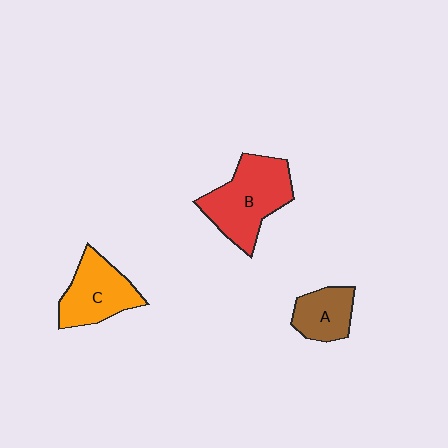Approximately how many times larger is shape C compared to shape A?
Approximately 1.4 times.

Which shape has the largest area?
Shape B (red).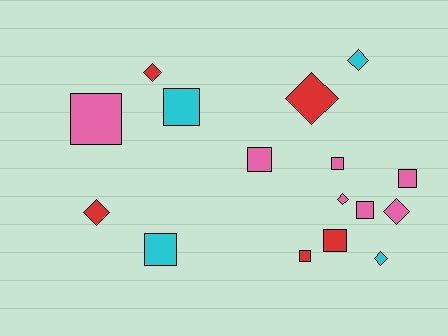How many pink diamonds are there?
There are 2 pink diamonds.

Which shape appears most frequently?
Square, with 9 objects.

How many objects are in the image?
There are 16 objects.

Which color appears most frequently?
Pink, with 7 objects.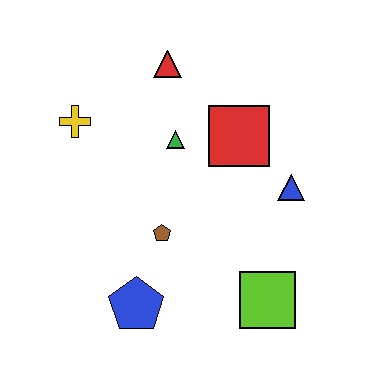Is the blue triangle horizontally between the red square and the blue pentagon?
No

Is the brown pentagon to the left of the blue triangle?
Yes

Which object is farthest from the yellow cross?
The lime square is farthest from the yellow cross.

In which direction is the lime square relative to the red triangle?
The lime square is below the red triangle.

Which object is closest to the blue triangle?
The red square is closest to the blue triangle.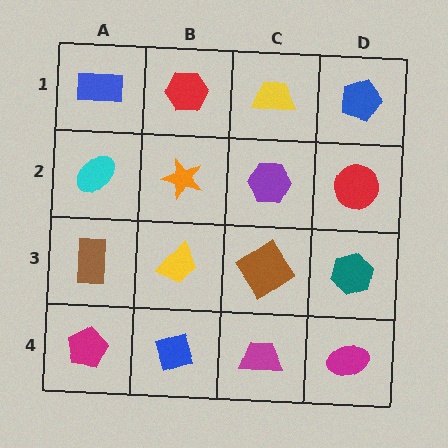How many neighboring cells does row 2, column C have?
4.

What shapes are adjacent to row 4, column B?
A yellow trapezoid (row 3, column B), a magenta pentagon (row 4, column A), a magenta trapezoid (row 4, column C).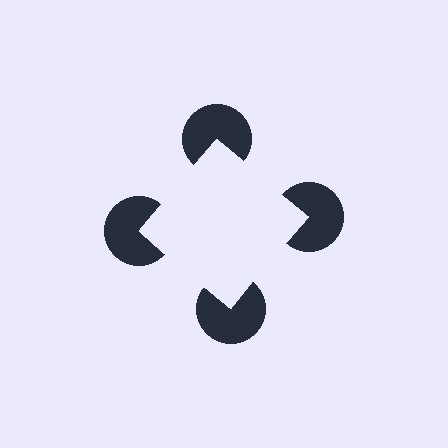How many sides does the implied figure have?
4 sides.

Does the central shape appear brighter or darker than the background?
It typically appears slightly brighter than the background, even though no actual brightness change is drawn.